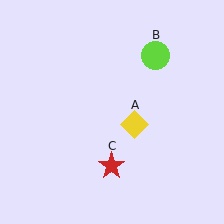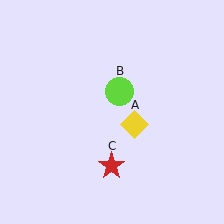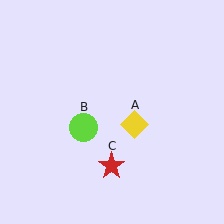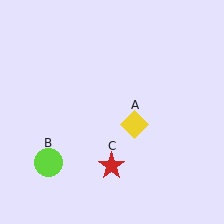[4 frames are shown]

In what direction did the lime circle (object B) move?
The lime circle (object B) moved down and to the left.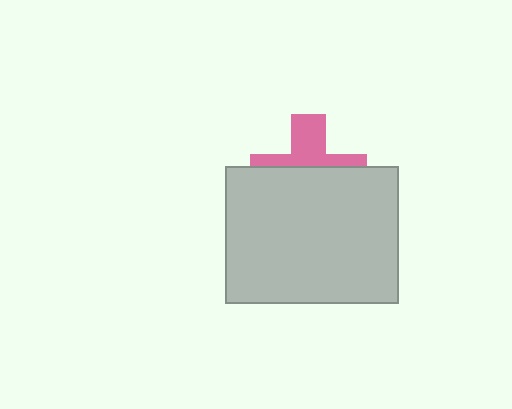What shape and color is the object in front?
The object in front is a light gray rectangle.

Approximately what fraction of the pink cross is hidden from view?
Roughly 60% of the pink cross is hidden behind the light gray rectangle.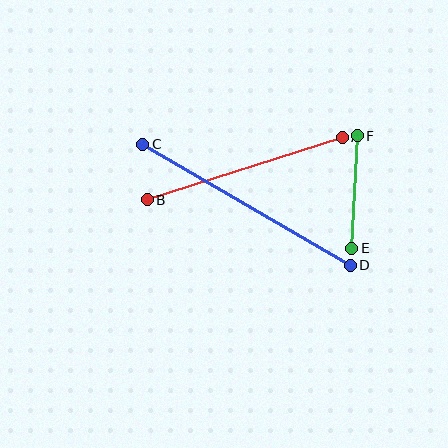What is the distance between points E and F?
The distance is approximately 112 pixels.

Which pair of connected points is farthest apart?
Points C and D are farthest apart.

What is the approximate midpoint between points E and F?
The midpoint is at approximately (354, 192) pixels.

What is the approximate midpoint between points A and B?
The midpoint is at approximately (245, 168) pixels.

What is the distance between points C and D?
The distance is approximately 240 pixels.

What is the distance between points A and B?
The distance is approximately 205 pixels.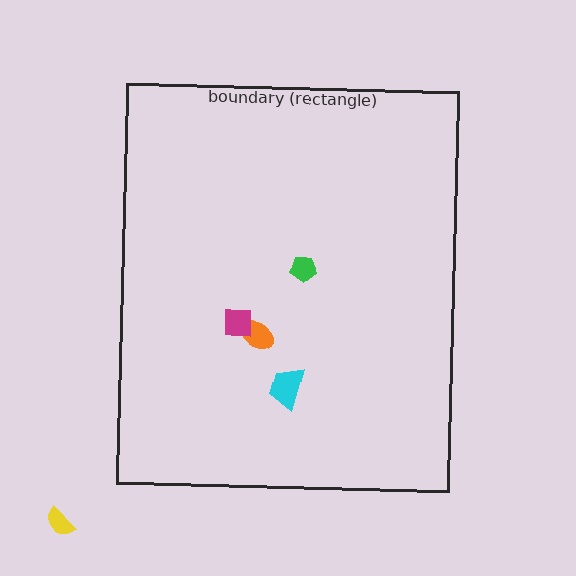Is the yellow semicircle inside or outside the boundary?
Outside.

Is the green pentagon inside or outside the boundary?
Inside.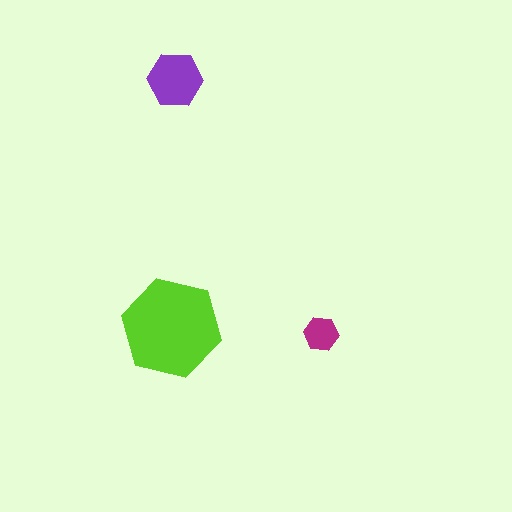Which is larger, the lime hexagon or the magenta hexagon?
The lime one.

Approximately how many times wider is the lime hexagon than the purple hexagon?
About 2 times wider.